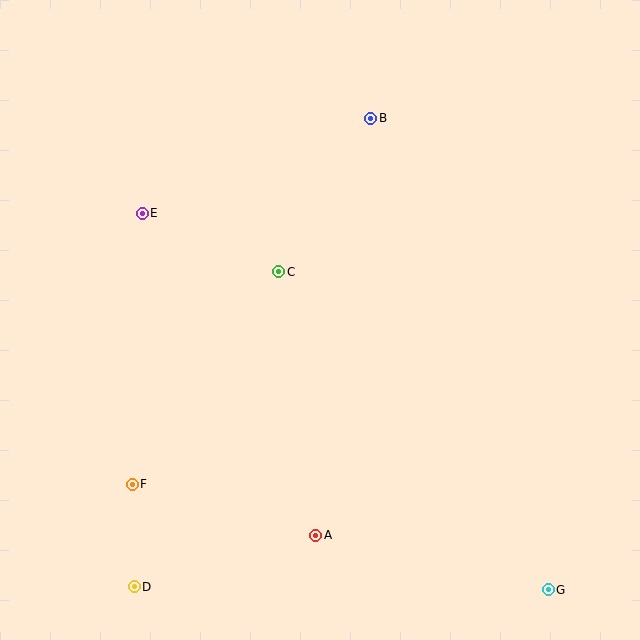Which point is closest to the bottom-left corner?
Point D is closest to the bottom-left corner.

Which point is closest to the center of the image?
Point C at (279, 272) is closest to the center.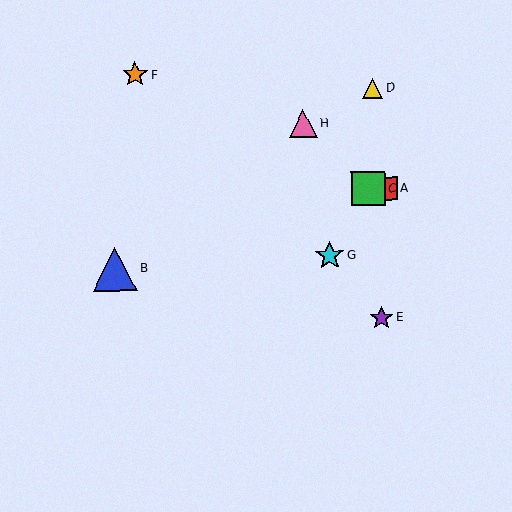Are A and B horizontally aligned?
No, A is at y≈188 and B is at y≈269.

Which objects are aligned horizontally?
Objects A, C are aligned horizontally.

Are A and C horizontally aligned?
Yes, both are at y≈188.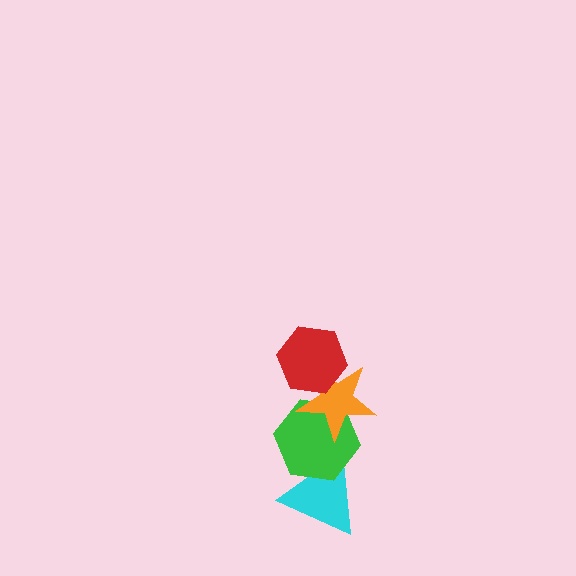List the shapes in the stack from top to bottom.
From top to bottom: the red hexagon, the orange star, the green hexagon, the cyan triangle.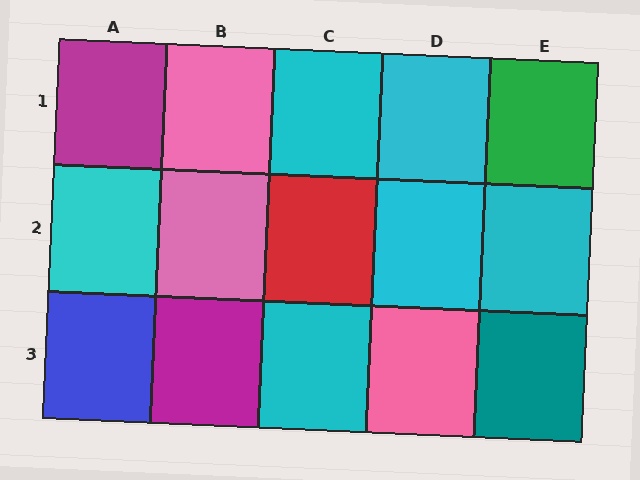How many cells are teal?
1 cell is teal.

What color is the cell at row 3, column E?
Teal.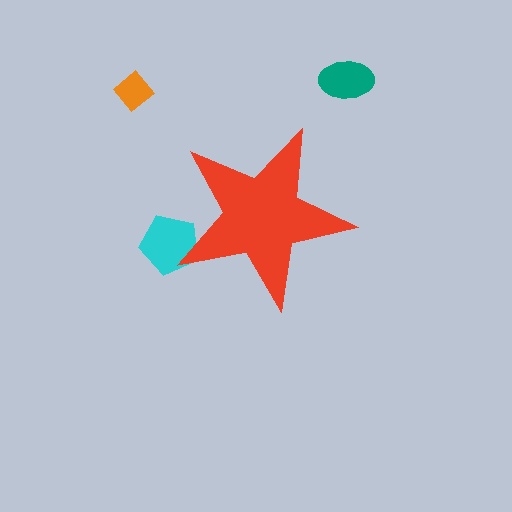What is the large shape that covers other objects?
A red star.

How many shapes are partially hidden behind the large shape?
1 shape is partially hidden.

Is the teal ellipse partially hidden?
No, the teal ellipse is fully visible.